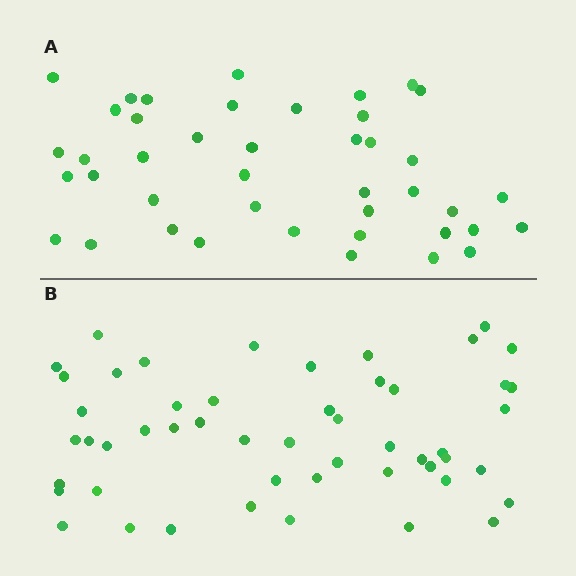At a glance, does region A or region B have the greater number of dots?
Region B (the bottom region) has more dots.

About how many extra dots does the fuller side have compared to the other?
Region B has roughly 8 or so more dots than region A.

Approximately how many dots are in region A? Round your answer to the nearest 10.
About 40 dots. (The exact count is 42, which rounds to 40.)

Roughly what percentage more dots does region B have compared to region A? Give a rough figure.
About 20% more.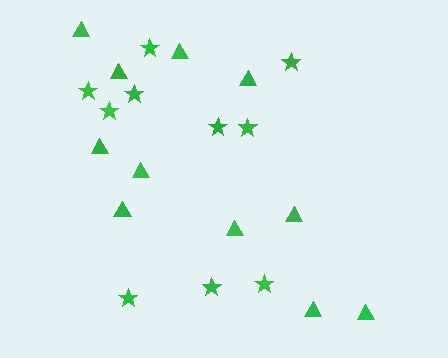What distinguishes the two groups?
There are 2 groups: one group of stars (10) and one group of triangles (11).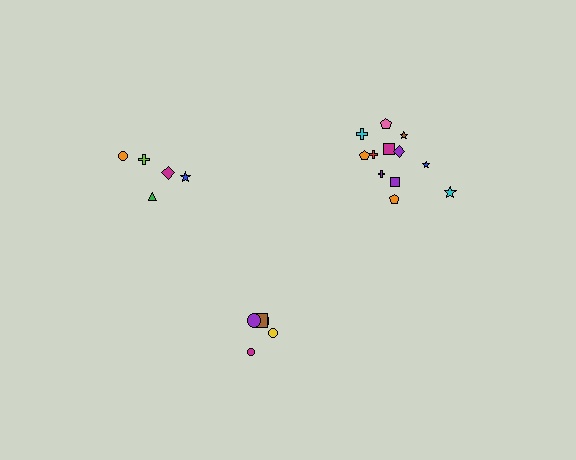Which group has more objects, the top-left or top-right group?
The top-right group.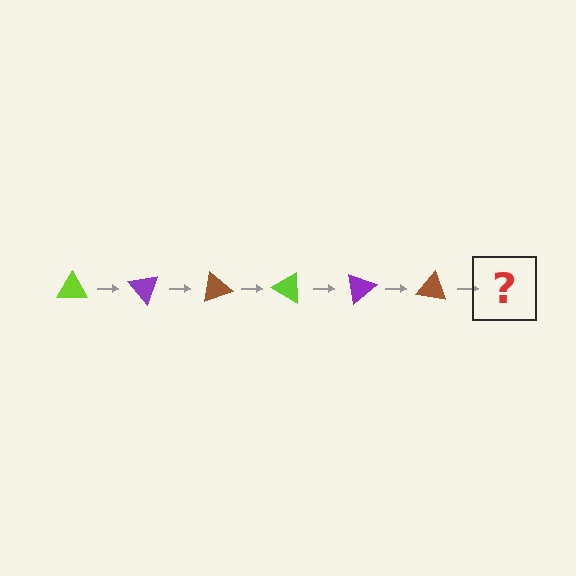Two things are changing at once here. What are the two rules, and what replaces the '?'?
The two rules are that it rotates 50 degrees each step and the color cycles through lime, purple, and brown. The '?' should be a lime triangle, rotated 300 degrees from the start.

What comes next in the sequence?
The next element should be a lime triangle, rotated 300 degrees from the start.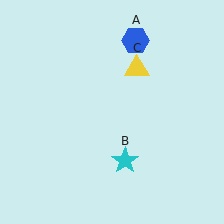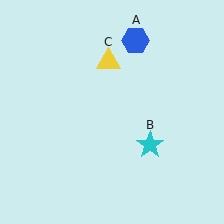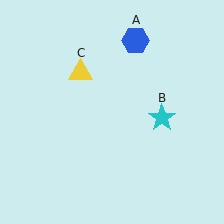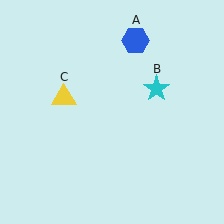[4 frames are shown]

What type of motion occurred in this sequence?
The cyan star (object B), yellow triangle (object C) rotated counterclockwise around the center of the scene.